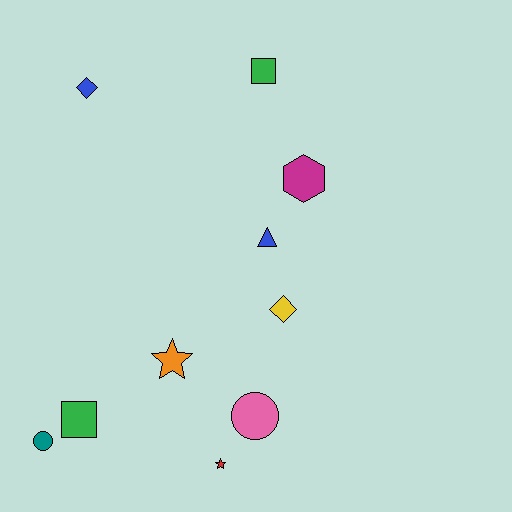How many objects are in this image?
There are 10 objects.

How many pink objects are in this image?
There is 1 pink object.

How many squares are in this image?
There are 2 squares.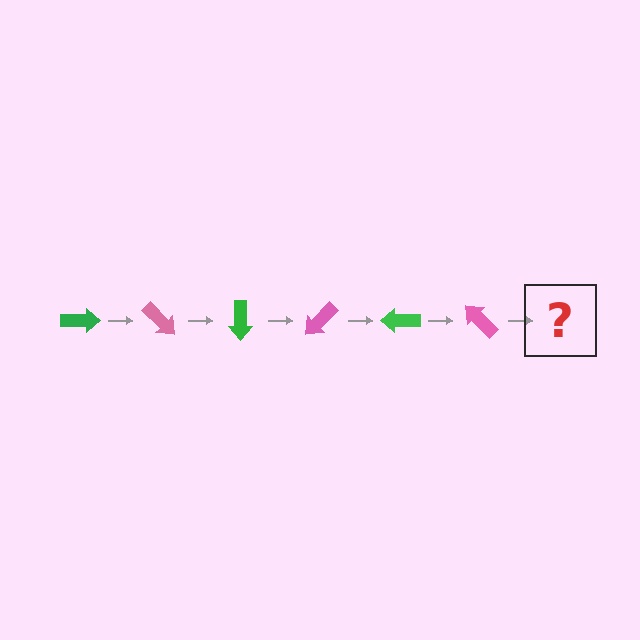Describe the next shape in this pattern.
It should be a green arrow, rotated 270 degrees from the start.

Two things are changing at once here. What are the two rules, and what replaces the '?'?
The two rules are that it rotates 45 degrees each step and the color cycles through green and pink. The '?' should be a green arrow, rotated 270 degrees from the start.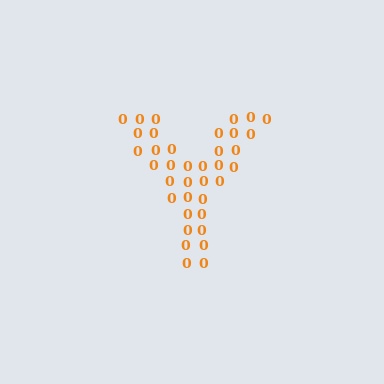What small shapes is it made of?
It is made of small digit 0's.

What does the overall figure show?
The overall figure shows the letter Y.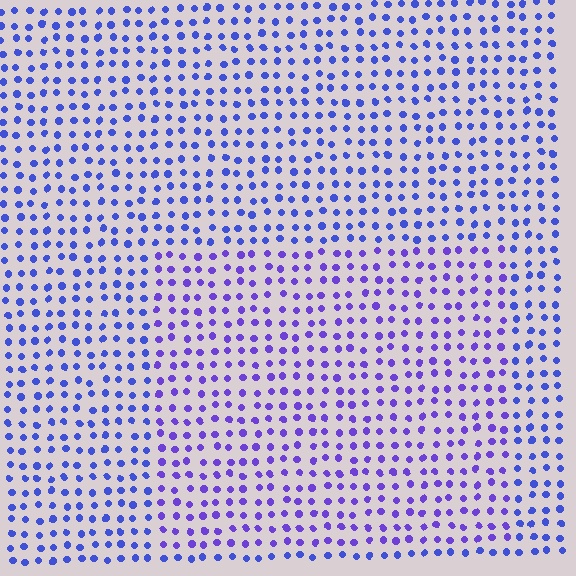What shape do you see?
I see a rectangle.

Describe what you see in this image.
The image is filled with small blue elements in a uniform arrangement. A rectangle-shaped region is visible where the elements are tinted to a slightly different hue, forming a subtle color boundary.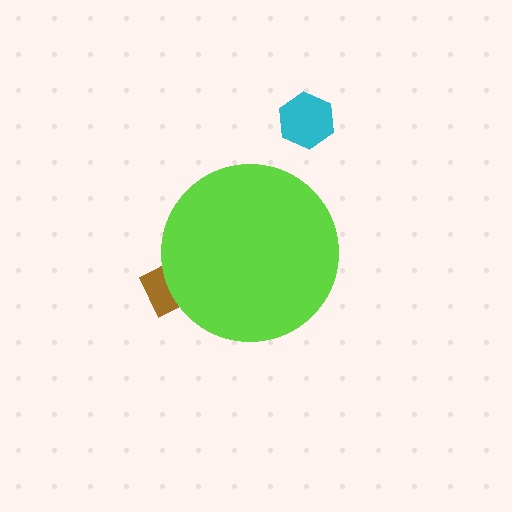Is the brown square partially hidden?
Yes, the brown square is partially hidden behind the lime circle.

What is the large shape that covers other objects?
A lime circle.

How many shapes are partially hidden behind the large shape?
2 shapes are partially hidden.